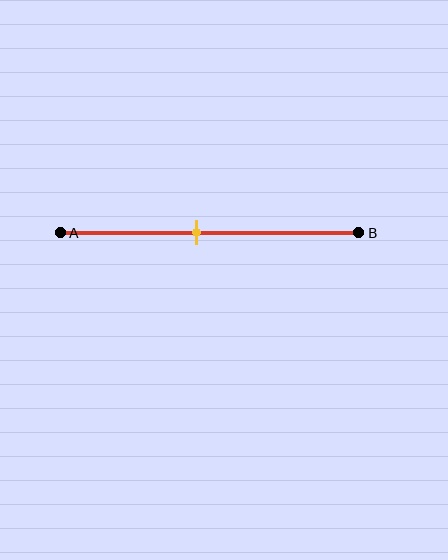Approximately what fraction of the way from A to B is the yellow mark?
The yellow mark is approximately 45% of the way from A to B.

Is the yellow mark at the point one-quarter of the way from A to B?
No, the mark is at about 45% from A, not at the 25% one-quarter point.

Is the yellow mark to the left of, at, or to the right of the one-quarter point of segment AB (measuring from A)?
The yellow mark is to the right of the one-quarter point of segment AB.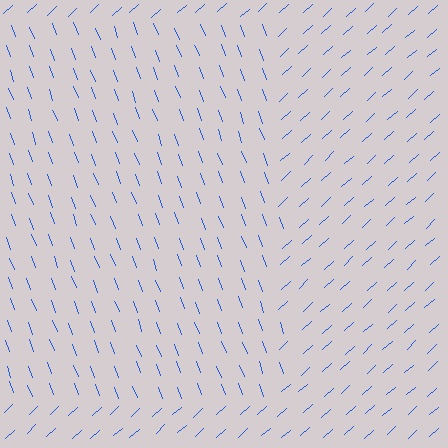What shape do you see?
I see a rectangle.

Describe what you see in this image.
The image is filled with small blue line segments. A rectangle region in the image has lines oriented differently from the surrounding lines, creating a visible texture boundary.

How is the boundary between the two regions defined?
The boundary is defined purely by a change in line orientation (approximately 69 degrees difference). All lines are the same color and thickness.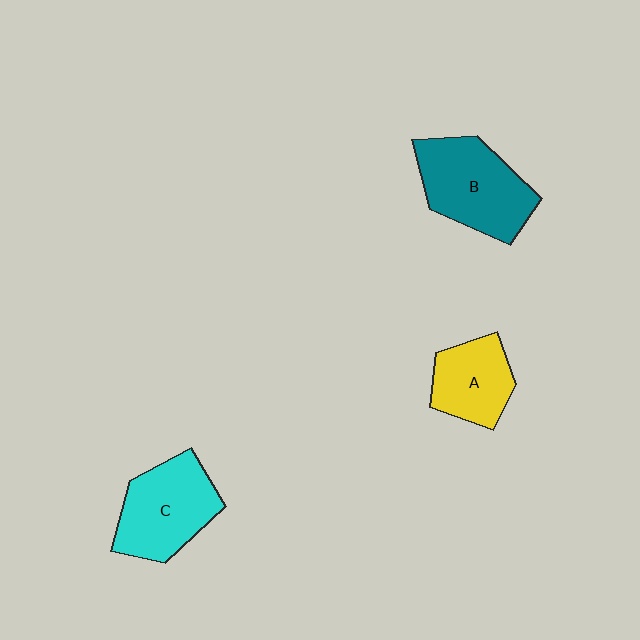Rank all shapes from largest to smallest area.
From largest to smallest: B (teal), C (cyan), A (yellow).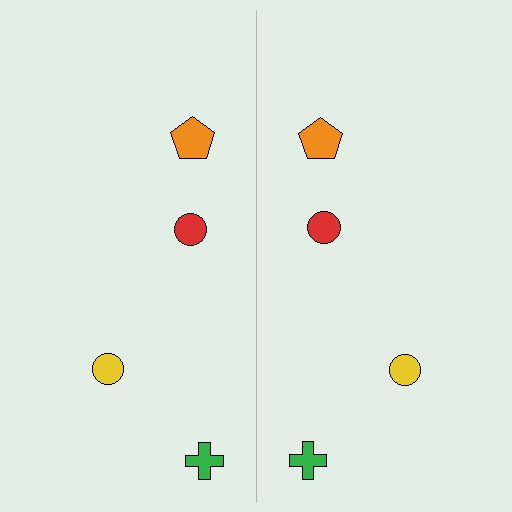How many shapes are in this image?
There are 8 shapes in this image.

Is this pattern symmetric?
Yes, this pattern has bilateral (reflection) symmetry.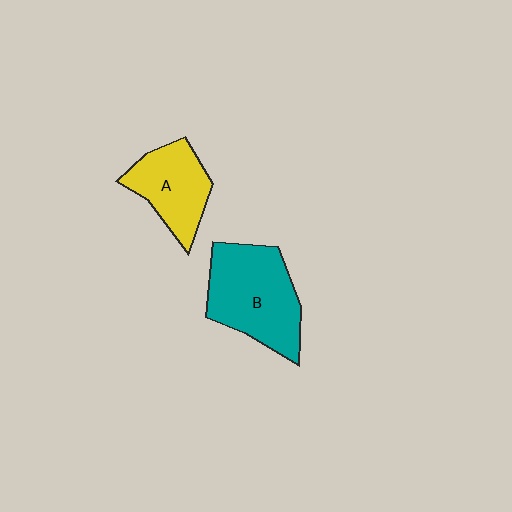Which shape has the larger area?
Shape B (teal).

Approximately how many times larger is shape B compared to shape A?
Approximately 1.5 times.